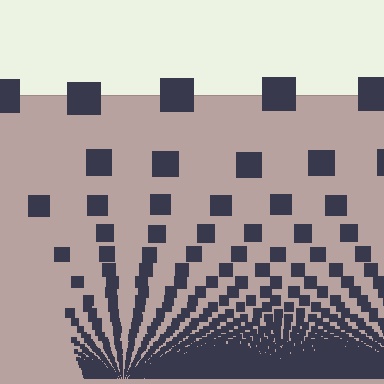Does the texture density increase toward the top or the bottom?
Density increases toward the bottom.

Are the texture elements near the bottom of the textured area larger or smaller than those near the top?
Smaller. The gradient is inverted — elements near the bottom are smaller and denser.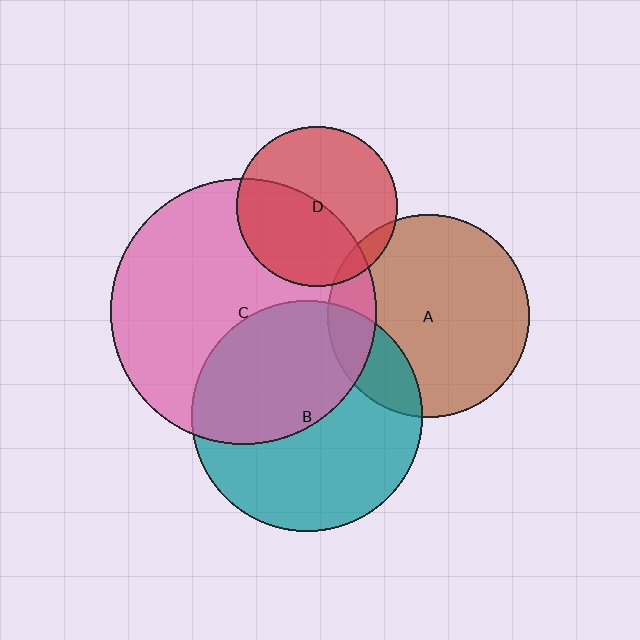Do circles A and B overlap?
Yes.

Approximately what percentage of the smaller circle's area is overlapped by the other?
Approximately 20%.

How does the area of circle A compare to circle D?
Approximately 1.6 times.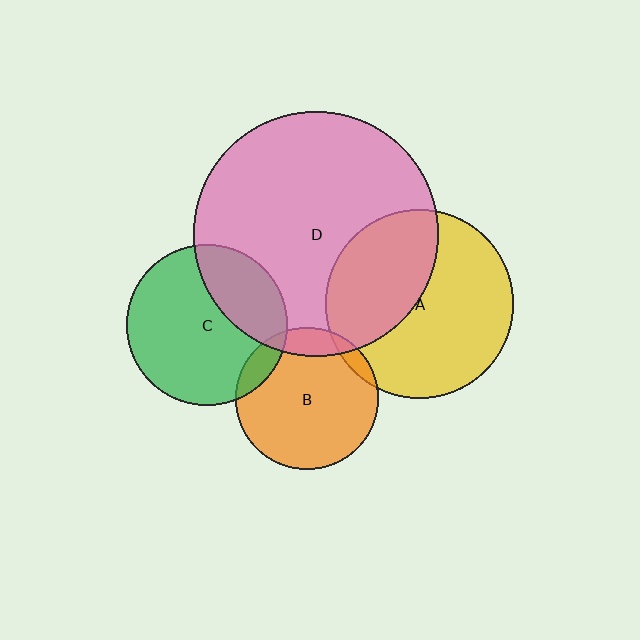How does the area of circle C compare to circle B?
Approximately 1.3 times.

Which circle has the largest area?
Circle D (pink).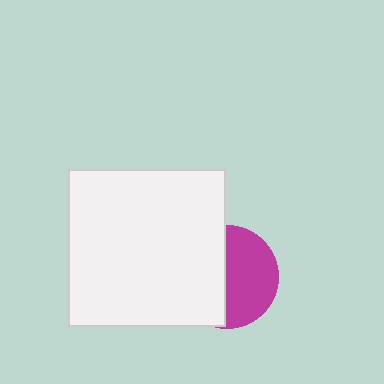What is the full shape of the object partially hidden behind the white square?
The partially hidden object is a magenta circle.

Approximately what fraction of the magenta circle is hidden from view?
Roughly 48% of the magenta circle is hidden behind the white square.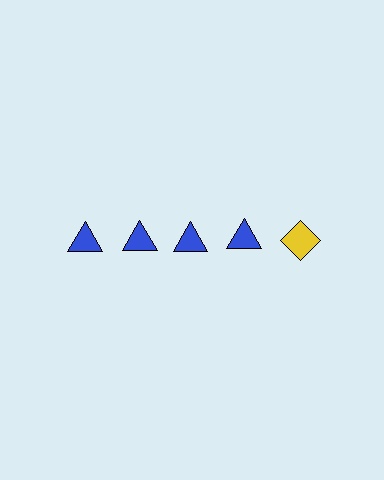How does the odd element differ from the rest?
It differs in both color (yellow instead of blue) and shape (diamond instead of triangle).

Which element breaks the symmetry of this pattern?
The yellow diamond in the top row, rightmost column breaks the symmetry. All other shapes are blue triangles.